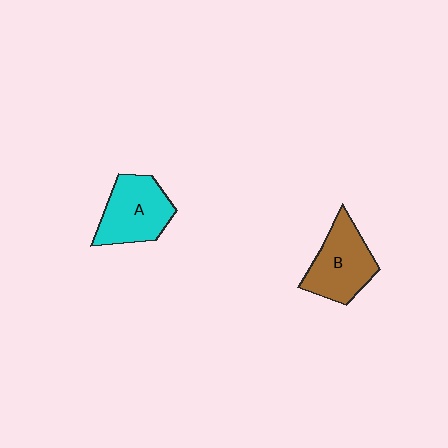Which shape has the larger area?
Shape A (cyan).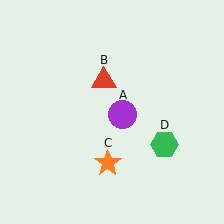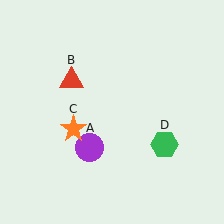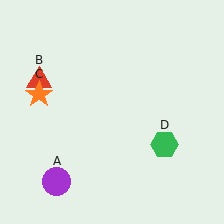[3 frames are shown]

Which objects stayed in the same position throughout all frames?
Green hexagon (object D) remained stationary.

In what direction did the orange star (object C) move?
The orange star (object C) moved up and to the left.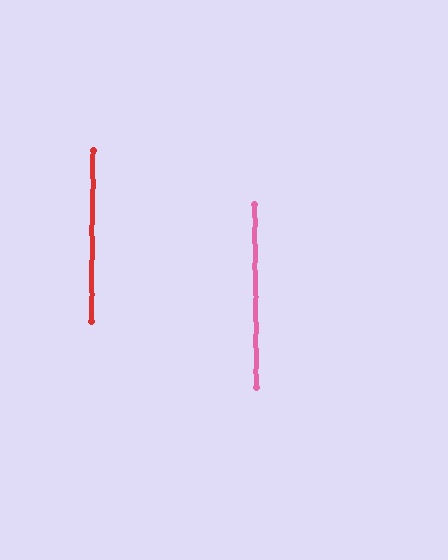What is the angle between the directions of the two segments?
Approximately 1 degree.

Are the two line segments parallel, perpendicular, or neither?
Parallel — their directions differ by only 1.0°.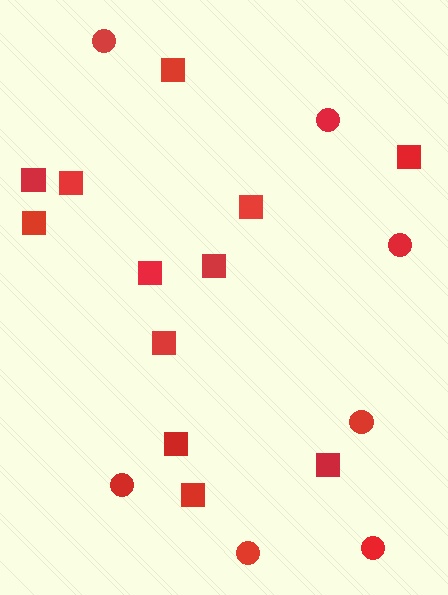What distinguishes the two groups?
There are 2 groups: one group of squares (12) and one group of circles (7).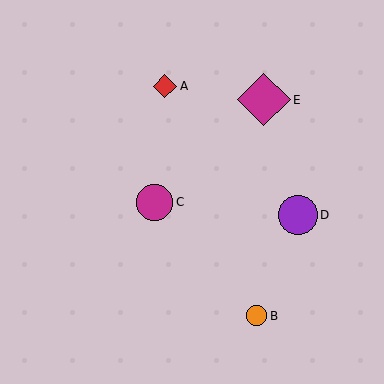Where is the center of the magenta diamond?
The center of the magenta diamond is at (264, 100).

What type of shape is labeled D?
Shape D is a purple circle.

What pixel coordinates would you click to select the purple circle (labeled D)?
Click at (298, 215) to select the purple circle D.